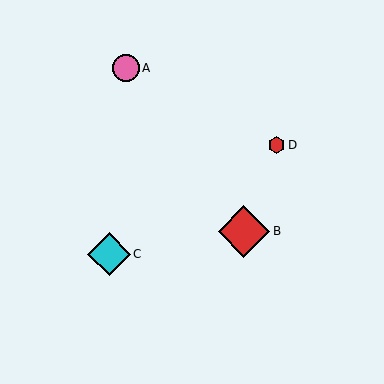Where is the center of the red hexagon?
The center of the red hexagon is at (277, 145).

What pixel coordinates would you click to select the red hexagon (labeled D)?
Click at (277, 145) to select the red hexagon D.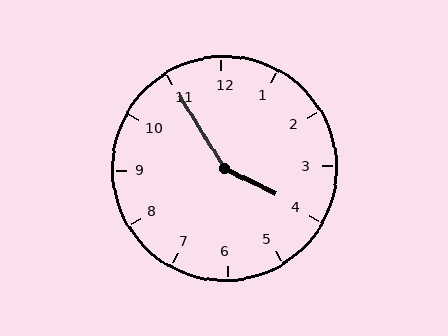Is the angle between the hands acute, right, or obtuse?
It is obtuse.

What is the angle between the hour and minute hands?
Approximately 148 degrees.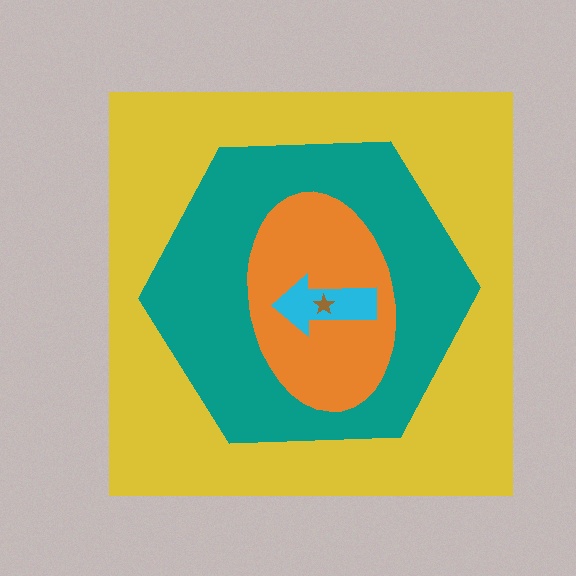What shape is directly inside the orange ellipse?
The cyan arrow.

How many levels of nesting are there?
5.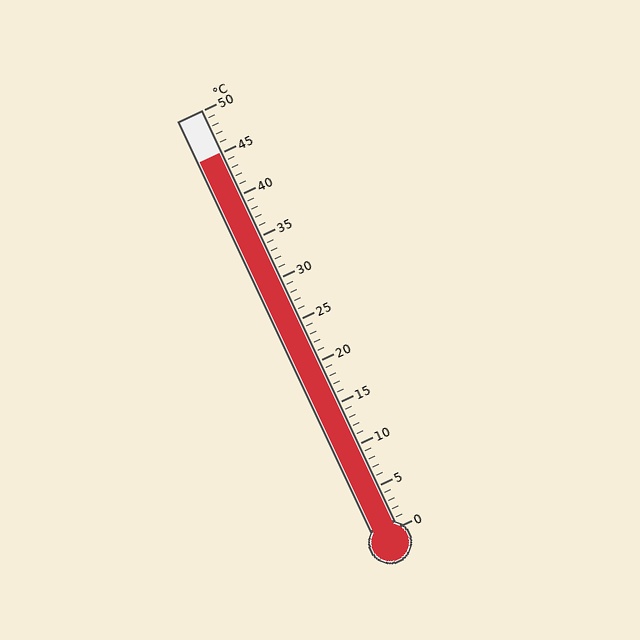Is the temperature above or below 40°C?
The temperature is above 40°C.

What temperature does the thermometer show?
The thermometer shows approximately 45°C.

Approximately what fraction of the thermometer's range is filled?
The thermometer is filled to approximately 90% of its range.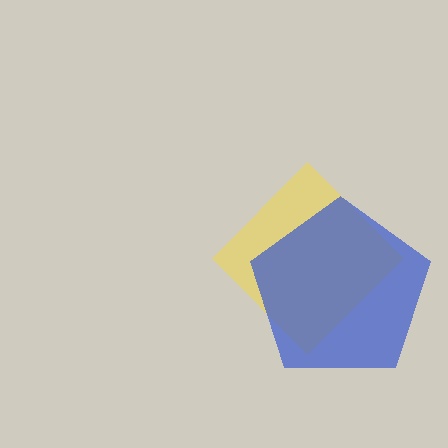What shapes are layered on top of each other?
The layered shapes are: a yellow diamond, a blue pentagon.